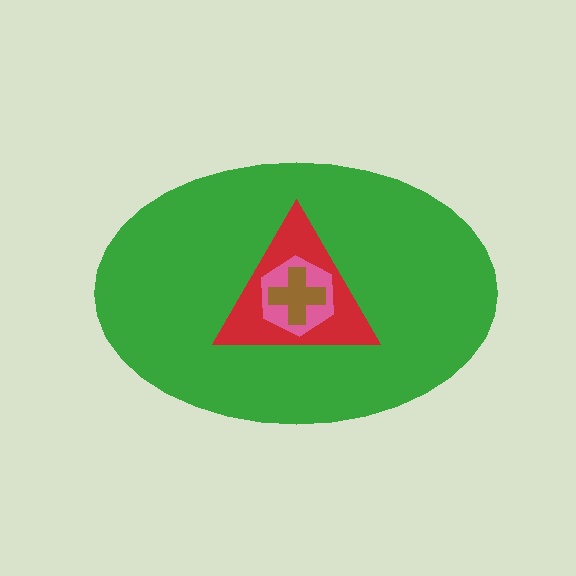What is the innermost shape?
The brown cross.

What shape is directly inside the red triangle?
The pink hexagon.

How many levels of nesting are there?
4.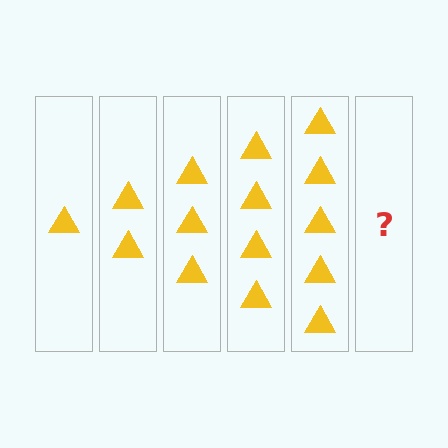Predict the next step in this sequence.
The next step is 6 triangles.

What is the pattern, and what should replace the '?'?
The pattern is that each step adds one more triangle. The '?' should be 6 triangles.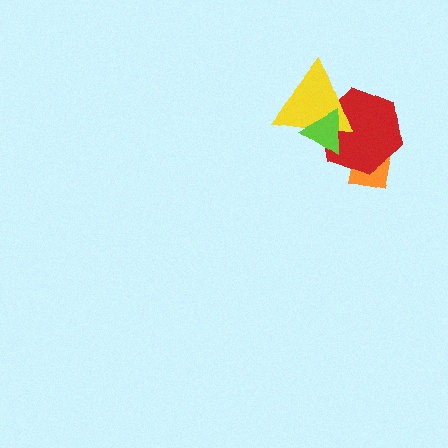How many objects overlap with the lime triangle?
2 objects overlap with the lime triangle.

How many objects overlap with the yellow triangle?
2 objects overlap with the yellow triangle.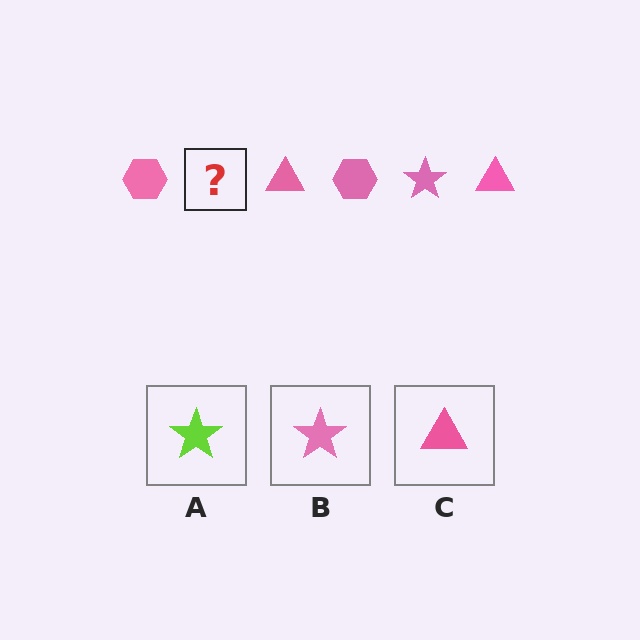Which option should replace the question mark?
Option B.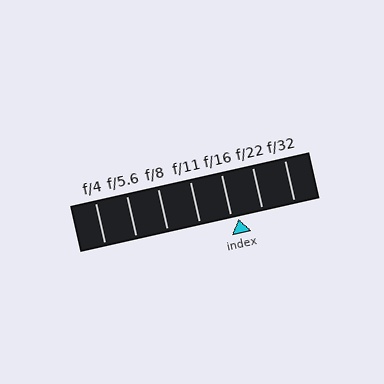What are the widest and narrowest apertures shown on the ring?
The widest aperture shown is f/4 and the narrowest is f/32.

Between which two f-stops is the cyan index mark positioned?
The index mark is between f/16 and f/22.